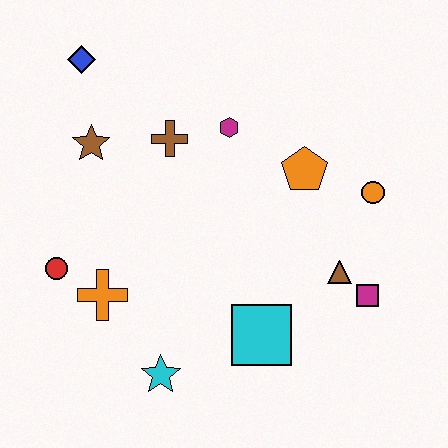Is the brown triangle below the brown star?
Yes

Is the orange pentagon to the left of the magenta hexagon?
No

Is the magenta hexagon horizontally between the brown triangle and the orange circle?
No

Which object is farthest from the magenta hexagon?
The cyan star is farthest from the magenta hexagon.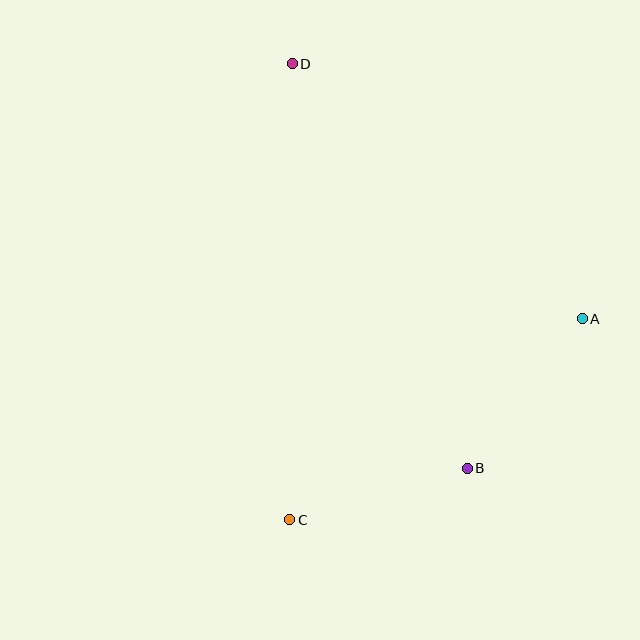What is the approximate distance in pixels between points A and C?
The distance between A and C is approximately 355 pixels.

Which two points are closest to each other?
Points B and C are closest to each other.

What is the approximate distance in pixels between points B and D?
The distance between B and D is approximately 441 pixels.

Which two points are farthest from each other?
Points C and D are farthest from each other.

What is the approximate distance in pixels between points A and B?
The distance between A and B is approximately 189 pixels.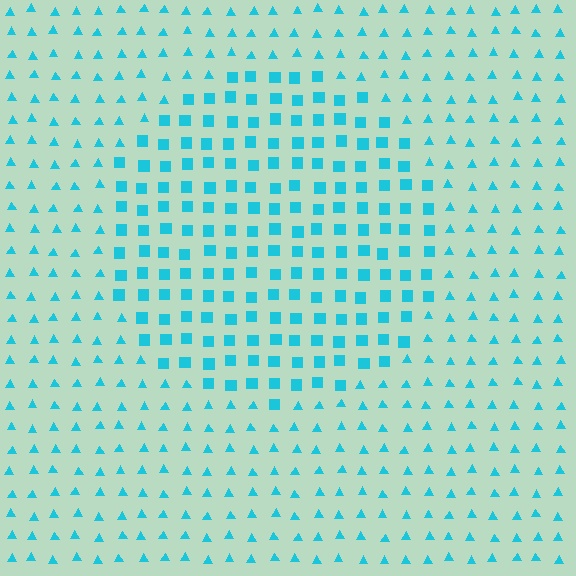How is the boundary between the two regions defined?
The boundary is defined by a change in element shape: squares inside vs. triangles outside. All elements share the same color and spacing.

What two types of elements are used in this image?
The image uses squares inside the circle region and triangles outside it.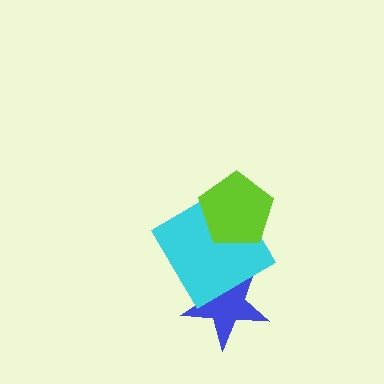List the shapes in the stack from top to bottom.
From top to bottom: the lime pentagon, the cyan diamond, the blue star.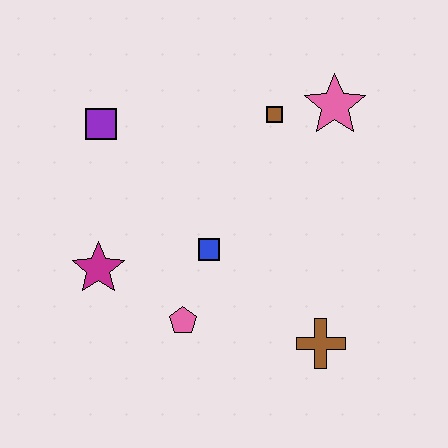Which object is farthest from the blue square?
The pink star is farthest from the blue square.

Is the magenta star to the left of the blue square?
Yes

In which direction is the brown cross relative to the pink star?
The brown cross is below the pink star.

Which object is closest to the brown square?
The pink star is closest to the brown square.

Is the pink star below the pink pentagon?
No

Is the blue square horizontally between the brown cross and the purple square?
Yes